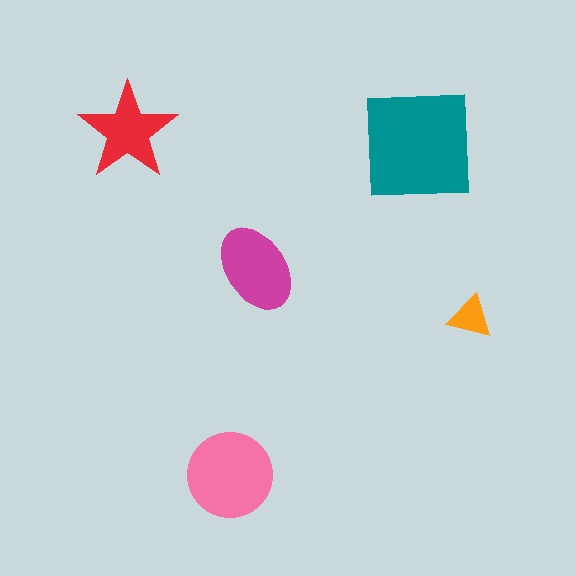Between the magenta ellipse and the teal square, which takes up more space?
The teal square.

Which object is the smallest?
The orange triangle.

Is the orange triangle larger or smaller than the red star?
Smaller.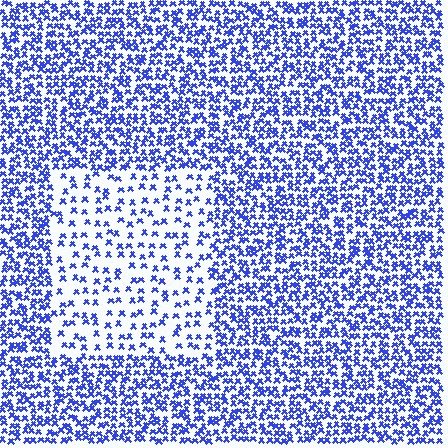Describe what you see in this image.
The image contains small blue elements arranged at two different densities. A rectangle-shaped region is visible where the elements are less densely packed than the surrounding area.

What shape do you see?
I see a rectangle.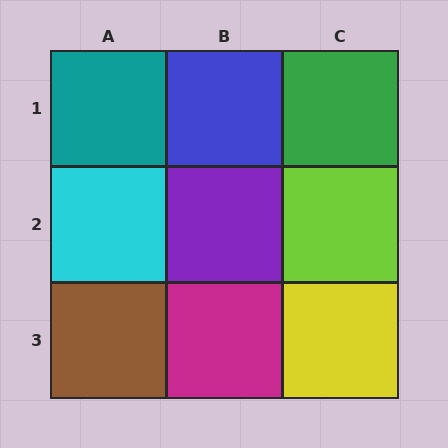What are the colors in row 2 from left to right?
Cyan, purple, lime.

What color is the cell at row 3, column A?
Brown.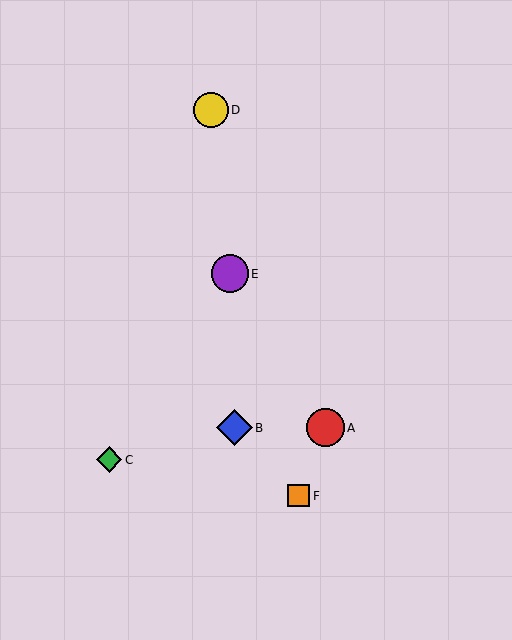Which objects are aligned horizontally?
Objects A, B are aligned horizontally.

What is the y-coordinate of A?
Object A is at y≈428.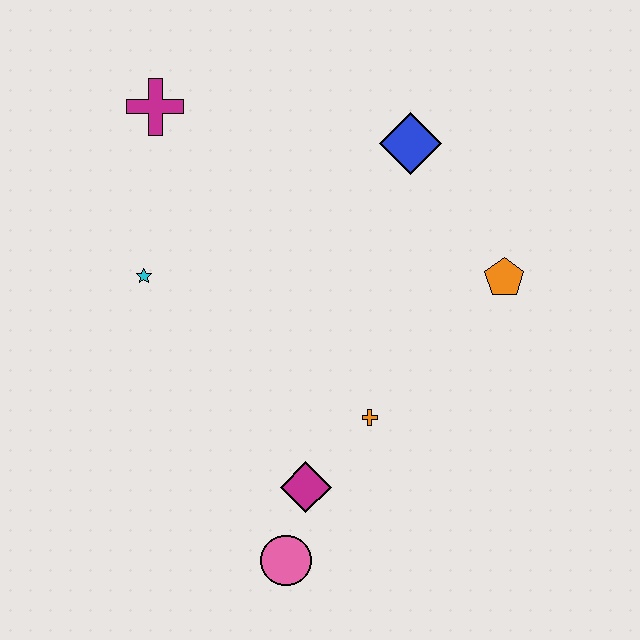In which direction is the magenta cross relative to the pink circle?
The magenta cross is above the pink circle.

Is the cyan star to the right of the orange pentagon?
No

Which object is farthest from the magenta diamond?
The magenta cross is farthest from the magenta diamond.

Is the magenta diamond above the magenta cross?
No